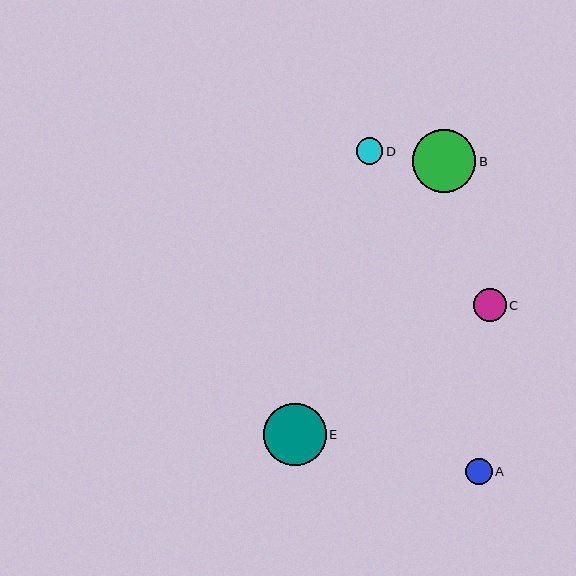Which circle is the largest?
Circle B is the largest with a size of approximately 64 pixels.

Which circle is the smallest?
Circle A is the smallest with a size of approximately 26 pixels.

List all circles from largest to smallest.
From largest to smallest: B, E, C, D, A.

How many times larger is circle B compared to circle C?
Circle B is approximately 1.9 times the size of circle C.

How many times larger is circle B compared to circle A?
Circle B is approximately 2.4 times the size of circle A.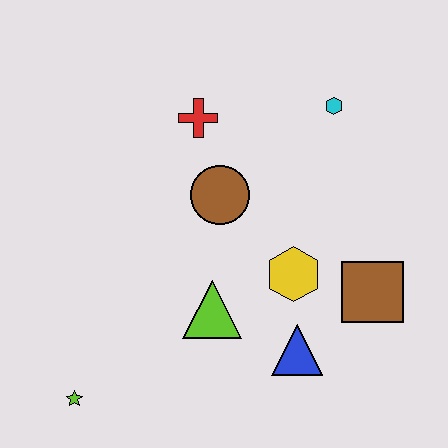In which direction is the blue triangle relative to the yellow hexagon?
The blue triangle is below the yellow hexagon.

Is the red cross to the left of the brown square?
Yes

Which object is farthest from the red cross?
The lime star is farthest from the red cross.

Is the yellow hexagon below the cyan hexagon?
Yes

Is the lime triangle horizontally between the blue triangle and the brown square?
No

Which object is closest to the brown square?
The yellow hexagon is closest to the brown square.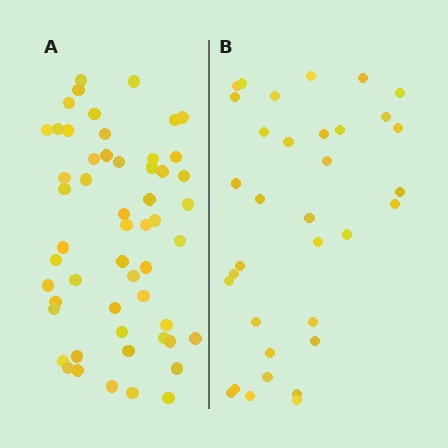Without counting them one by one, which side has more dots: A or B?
Region A (the left region) has more dots.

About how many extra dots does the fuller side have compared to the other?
Region A has approximately 20 more dots than region B.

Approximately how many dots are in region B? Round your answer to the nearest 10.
About 30 dots. (The exact count is 34, which rounds to 30.)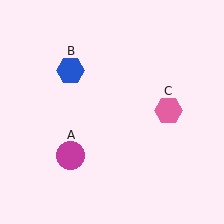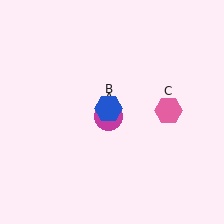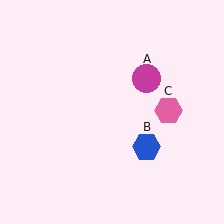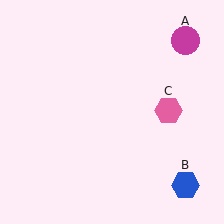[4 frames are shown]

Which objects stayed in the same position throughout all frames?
Pink hexagon (object C) remained stationary.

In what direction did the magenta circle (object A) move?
The magenta circle (object A) moved up and to the right.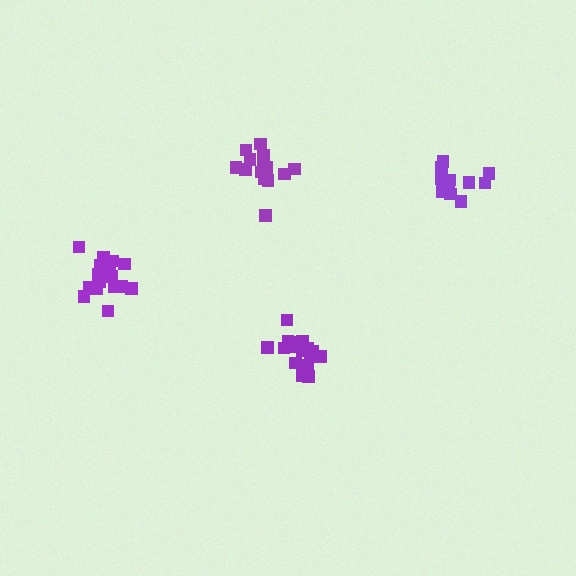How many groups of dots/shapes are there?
There are 4 groups.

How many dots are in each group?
Group 1: 17 dots, Group 2: 13 dots, Group 3: 18 dots, Group 4: 14 dots (62 total).